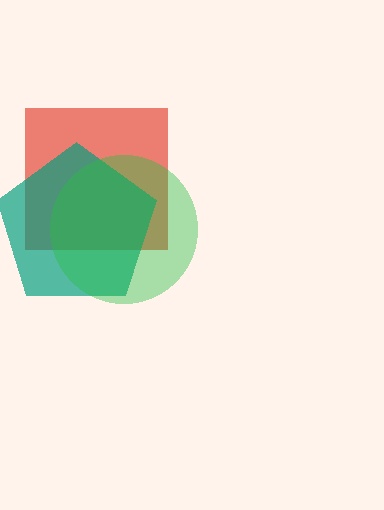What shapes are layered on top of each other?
The layered shapes are: a red square, a teal pentagon, a green circle.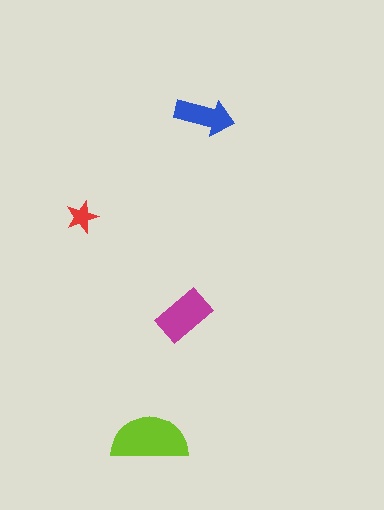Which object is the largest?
The lime semicircle.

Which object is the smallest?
The red star.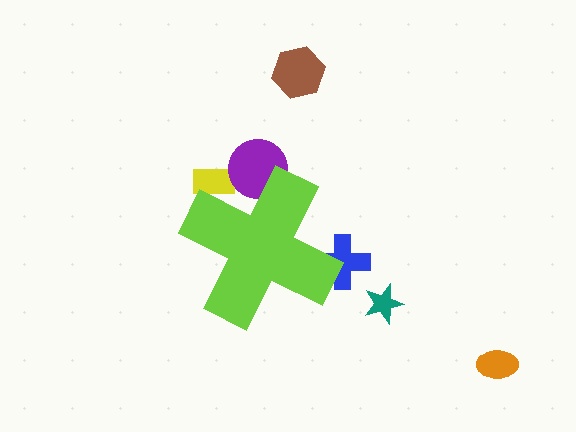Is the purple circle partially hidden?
Yes, the purple circle is partially hidden behind the lime cross.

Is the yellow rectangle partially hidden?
Yes, the yellow rectangle is partially hidden behind the lime cross.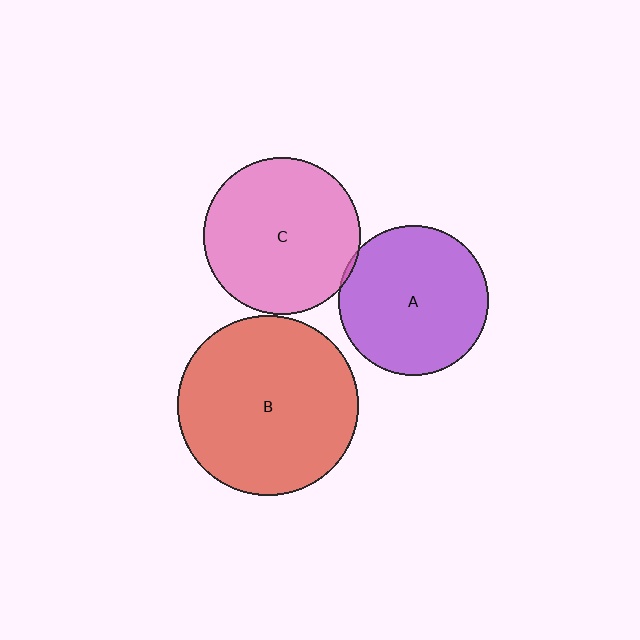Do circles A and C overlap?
Yes.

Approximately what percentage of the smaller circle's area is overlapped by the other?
Approximately 5%.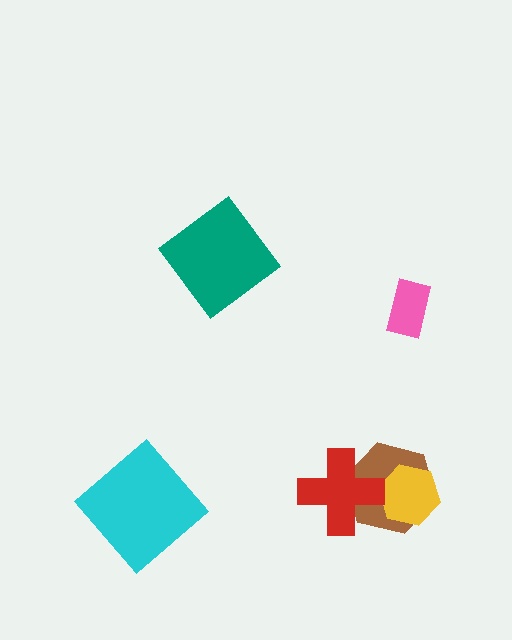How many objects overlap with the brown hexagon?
2 objects overlap with the brown hexagon.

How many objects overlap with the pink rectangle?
0 objects overlap with the pink rectangle.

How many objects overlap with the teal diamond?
0 objects overlap with the teal diamond.